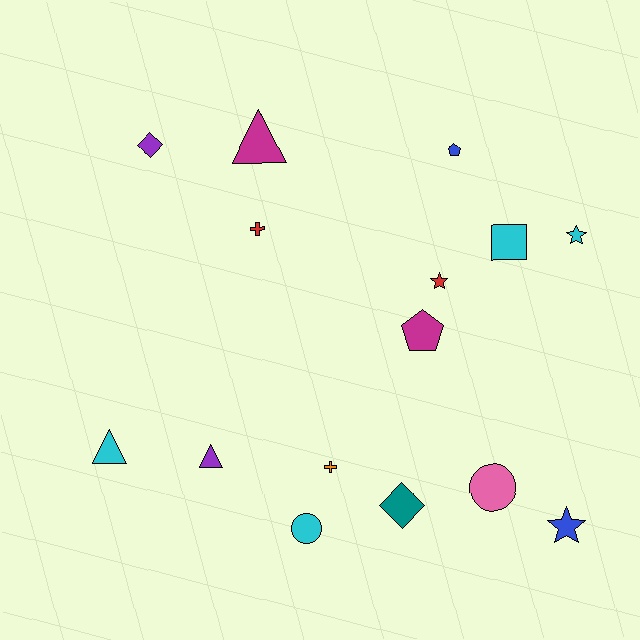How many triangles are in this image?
There are 3 triangles.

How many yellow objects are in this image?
There are no yellow objects.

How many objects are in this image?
There are 15 objects.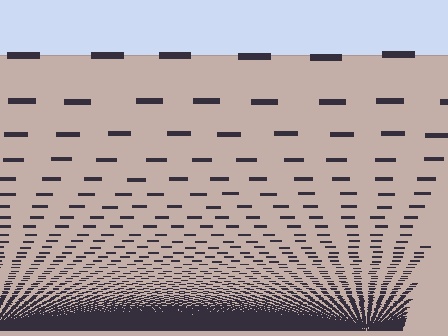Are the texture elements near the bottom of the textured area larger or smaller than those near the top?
Smaller. The gradient is inverted — elements near the bottom are smaller and denser.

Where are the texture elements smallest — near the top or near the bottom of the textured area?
Near the bottom.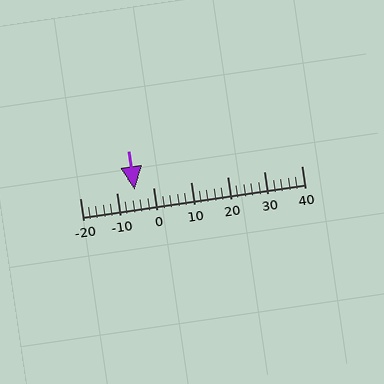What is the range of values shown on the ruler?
The ruler shows values from -20 to 40.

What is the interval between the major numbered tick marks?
The major tick marks are spaced 10 units apart.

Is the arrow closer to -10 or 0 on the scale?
The arrow is closer to -10.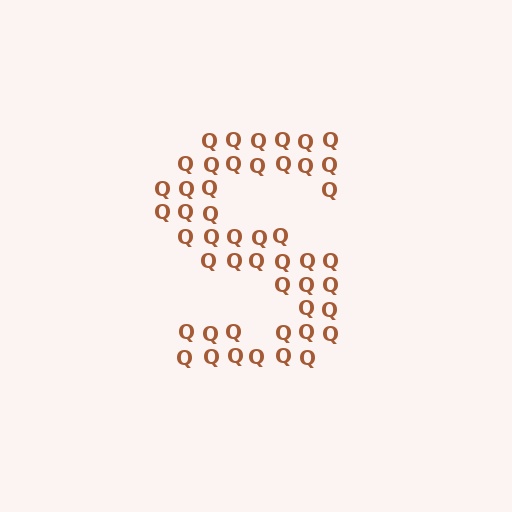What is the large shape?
The large shape is the letter S.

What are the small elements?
The small elements are letter Q's.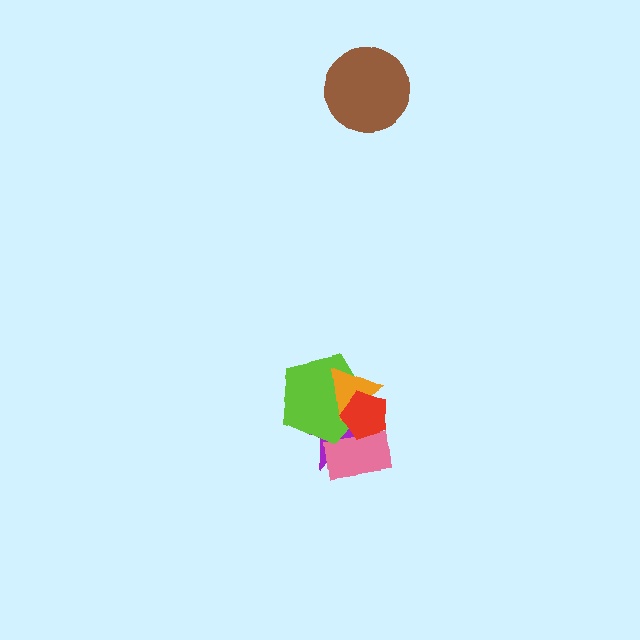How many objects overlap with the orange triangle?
3 objects overlap with the orange triangle.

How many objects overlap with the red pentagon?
4 objects overlap with the red pentagon.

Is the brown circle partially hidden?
No, no other shape covers it.